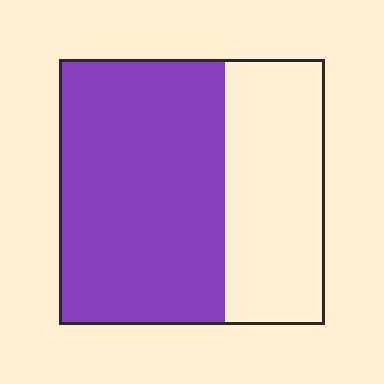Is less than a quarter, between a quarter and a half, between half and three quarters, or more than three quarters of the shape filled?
Between half and three quarters.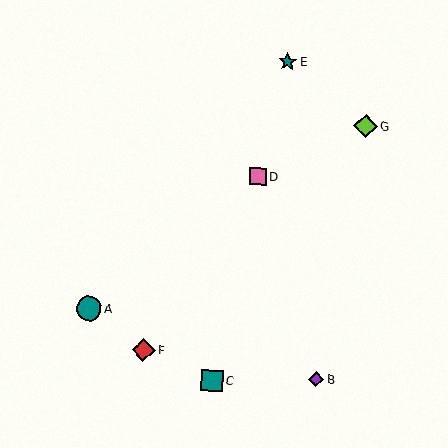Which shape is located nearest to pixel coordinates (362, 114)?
The lime diamond (labeled G) at (366, 126) is nearest to that location.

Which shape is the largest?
The teal circle (labeled A) is the largest.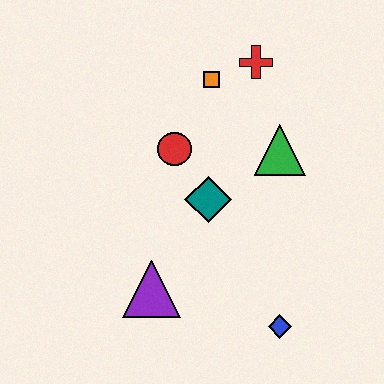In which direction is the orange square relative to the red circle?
The orange square is above the red circle.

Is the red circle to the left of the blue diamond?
Yes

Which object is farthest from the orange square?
The blue diamond is farthest from the orange square.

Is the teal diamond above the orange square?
No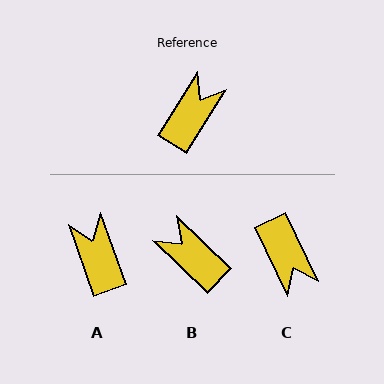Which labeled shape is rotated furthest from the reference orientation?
C, about 122 degrees away.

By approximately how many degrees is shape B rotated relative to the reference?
Approximately 78 degrees counter-clockwise.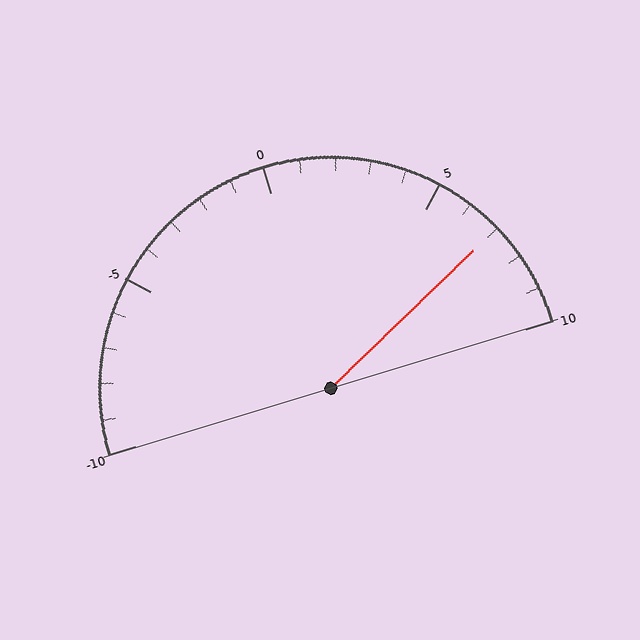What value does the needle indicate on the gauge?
The needle indicates approximately 7.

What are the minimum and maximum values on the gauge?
The gauge ranges from -10 to 10.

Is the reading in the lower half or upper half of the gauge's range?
The reading is in the upper half of the range (-10 to 10).